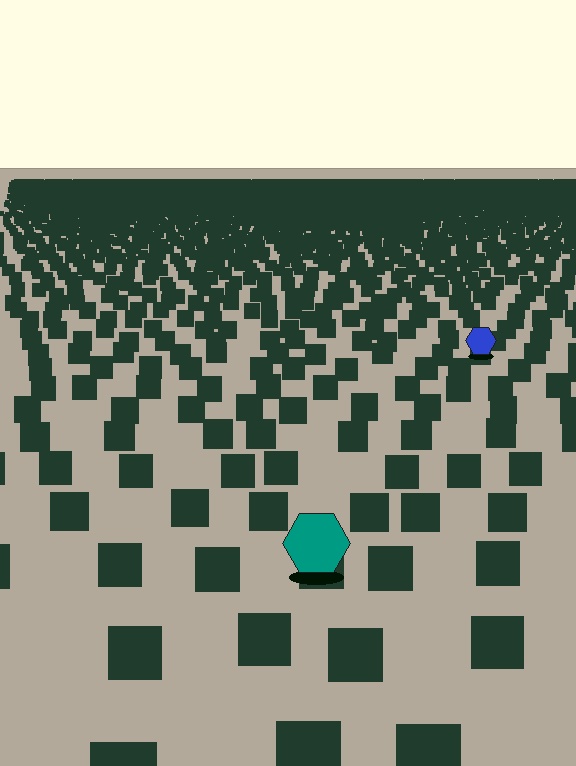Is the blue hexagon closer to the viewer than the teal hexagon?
No. The teal hexagon is closer — you can tell from the texture gradient: the ground texture is coarser near it.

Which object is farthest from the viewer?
The blue hexagon is farthest from the viewer. It appears smaller and the ground texture around it is denser.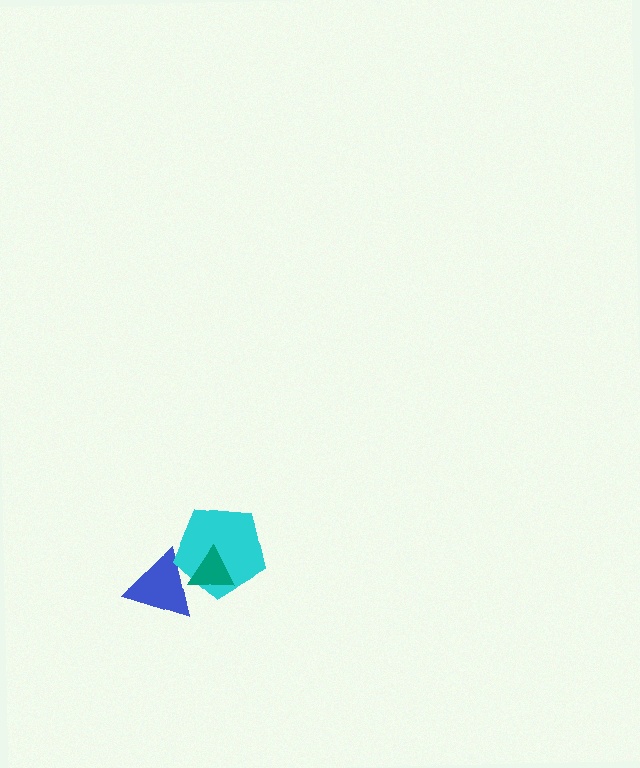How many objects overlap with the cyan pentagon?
2 objects overlap with the cyan pentagon.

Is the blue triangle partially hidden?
Yes, it is partially covered by another shape.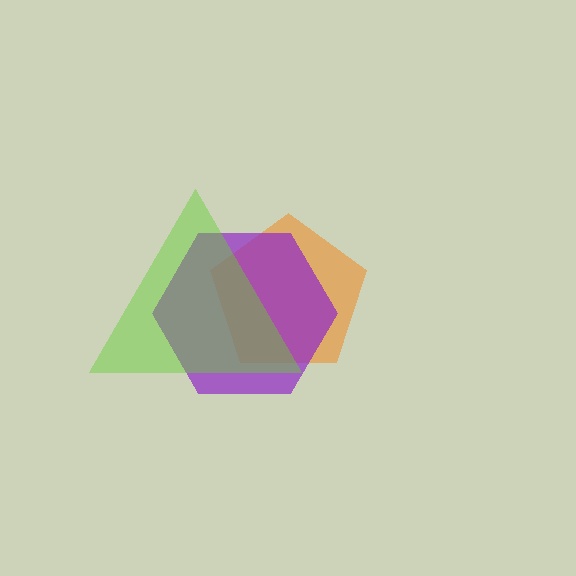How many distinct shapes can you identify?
There are 3 distinct shapes: an orange pentagon, a purple hexagon, a lime triangle.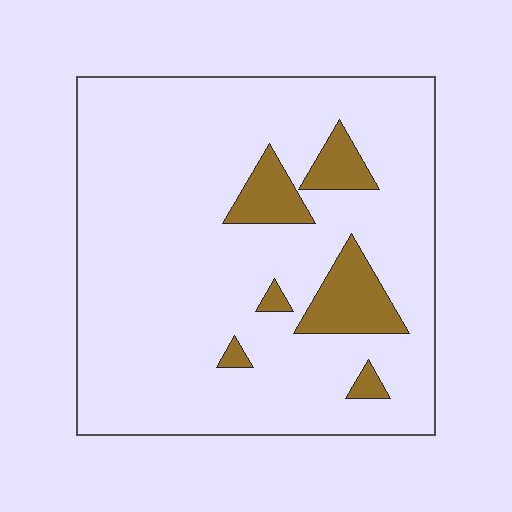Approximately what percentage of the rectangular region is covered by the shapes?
Approximately 10%.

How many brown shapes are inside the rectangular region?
6.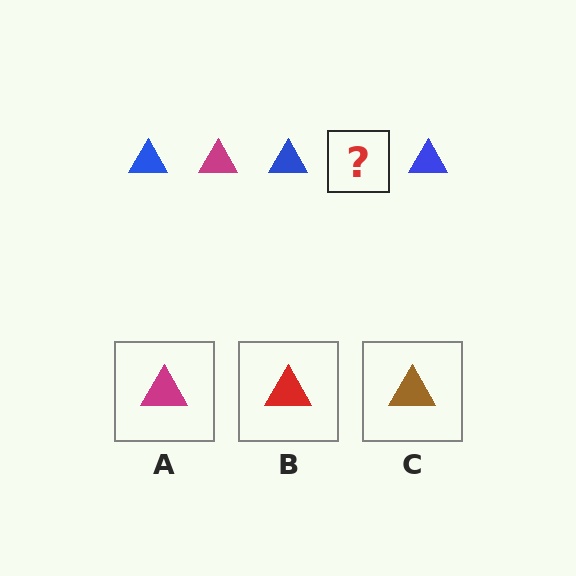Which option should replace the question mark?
Option A.